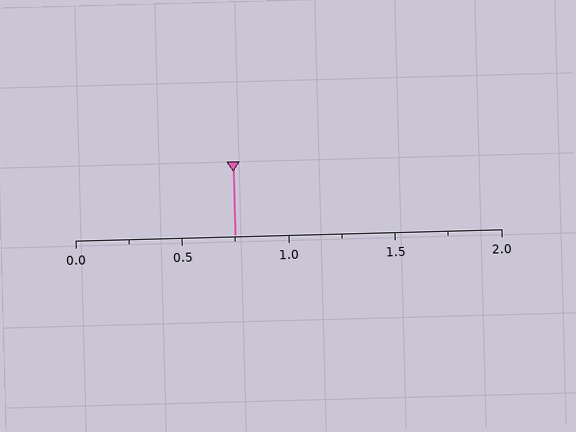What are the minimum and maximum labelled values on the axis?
The axis runs from 0.0 to 2.0.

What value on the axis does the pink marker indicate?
The marker indicates approximately 0.75.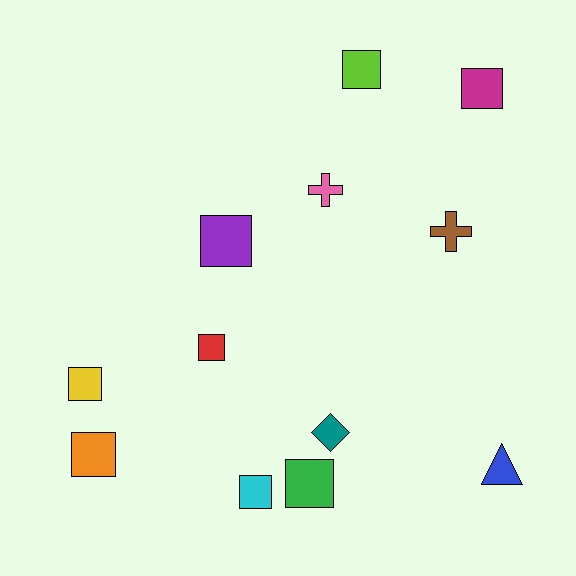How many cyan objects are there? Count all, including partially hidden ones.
There is 1 cyan object.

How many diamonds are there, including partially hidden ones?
There is 1 diamond.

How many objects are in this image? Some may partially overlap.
There are 12 objects.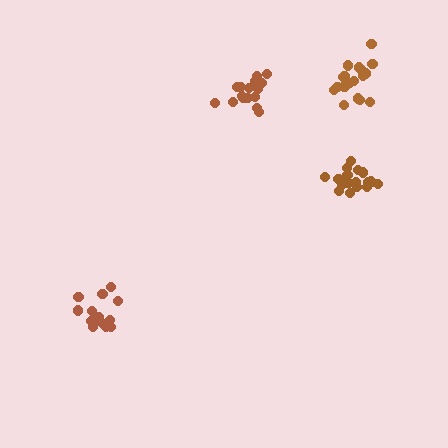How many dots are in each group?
Group 1: 19 dots, Group 2: 20 dots, Group 3: 16 dots, Group 4: 16 dots (71 total).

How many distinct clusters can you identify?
There are 4 distinct clusters.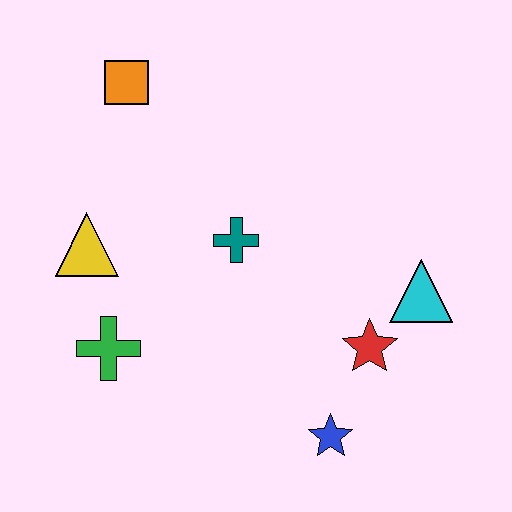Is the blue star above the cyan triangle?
No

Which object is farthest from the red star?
The orange square is farthest from the red star.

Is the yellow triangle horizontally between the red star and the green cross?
No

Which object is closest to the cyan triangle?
The red star is closest to the cyan triangle.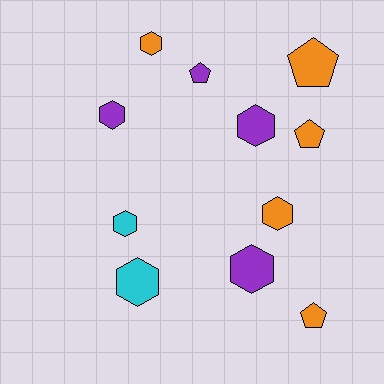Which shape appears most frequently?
Hexagon, with 7 objects.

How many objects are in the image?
There are 11 objects.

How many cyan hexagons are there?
There are 2 cyan hexagons.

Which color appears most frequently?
Orange, with 5 objects.